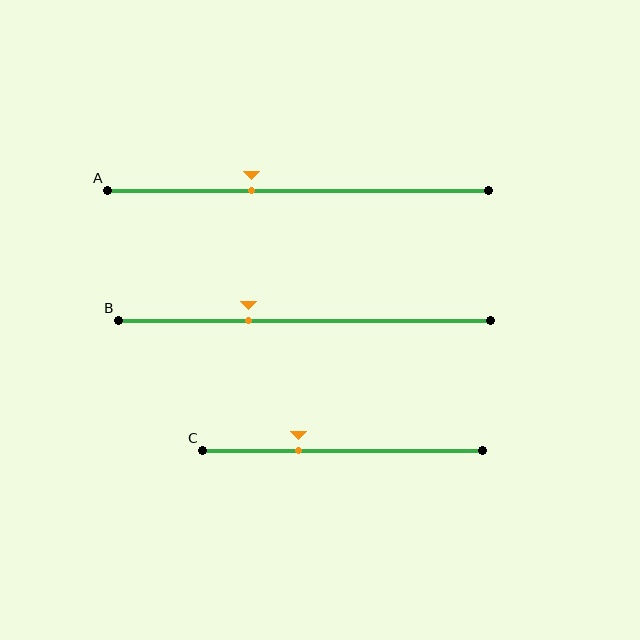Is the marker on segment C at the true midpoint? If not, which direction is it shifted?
No, the marker on segment C is shifted to the left by about 16% of the segment length.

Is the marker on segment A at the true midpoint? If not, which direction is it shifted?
No, the marker on segment A is shifted to the left by about 12% of the segment length.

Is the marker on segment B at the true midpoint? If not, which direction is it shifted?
No, the marker on segment B is shifted to the left by about 15% of the segment length.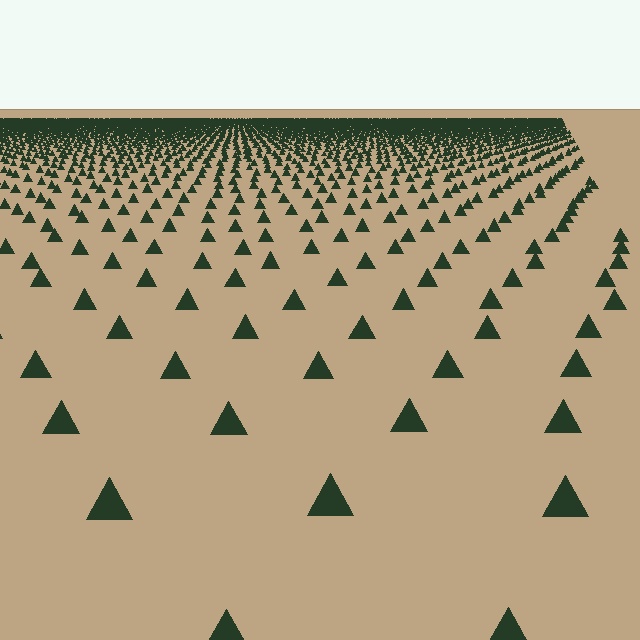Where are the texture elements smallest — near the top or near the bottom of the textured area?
Near the top.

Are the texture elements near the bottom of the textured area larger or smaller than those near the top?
Larger. Near the bottom, elements are closer to the viewer and appear at a bigger on-screen size.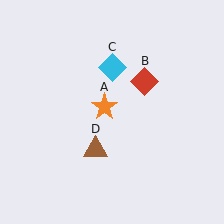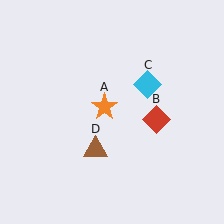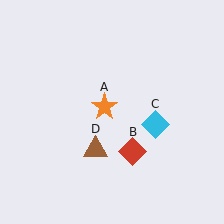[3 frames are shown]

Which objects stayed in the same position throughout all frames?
Orange star (object A) and brown triangle (object D) remained stationary.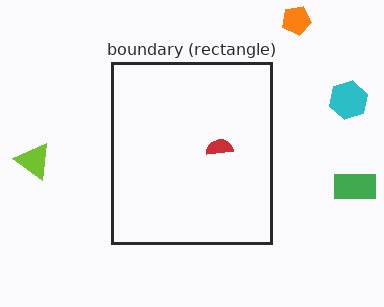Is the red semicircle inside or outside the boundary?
Inside.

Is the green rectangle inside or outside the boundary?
Outside.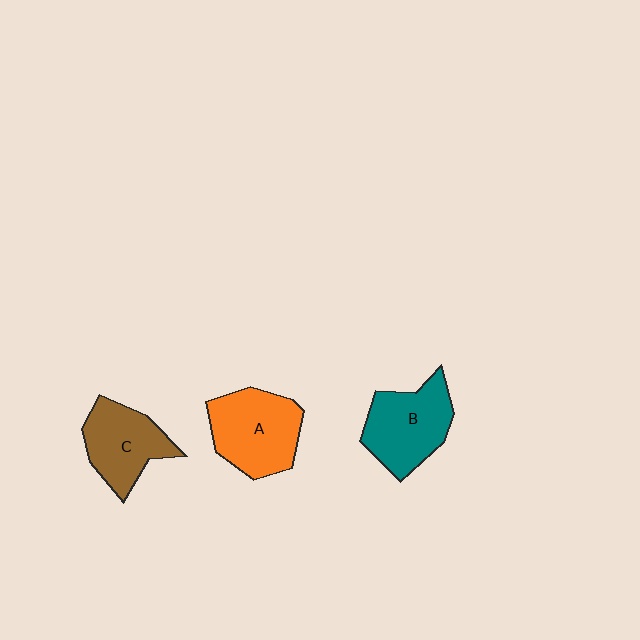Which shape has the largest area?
Shape A (orange).